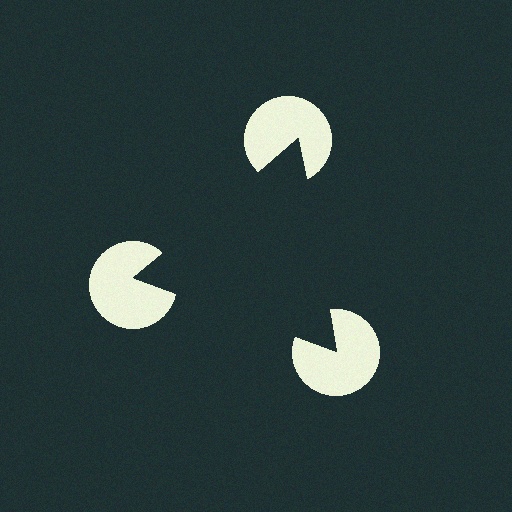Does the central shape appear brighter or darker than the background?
It typically appears slightly darker than the background, even though no actual brightness change is drawn.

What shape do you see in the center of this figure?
An illusory triangle — its edges are inferred from the aligned wedge cuts in the pac-man discs, not physically drawn.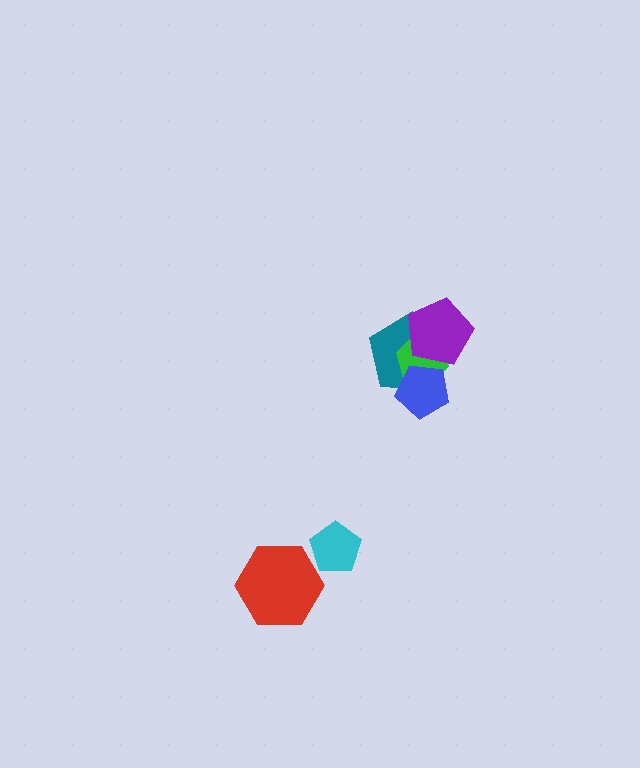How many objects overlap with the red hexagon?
0 objects overlap with the red hexagon.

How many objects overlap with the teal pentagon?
3 objects overlap with the teal pentagon.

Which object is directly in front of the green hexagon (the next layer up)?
The purple pentagon is directly in front of the green hexagon.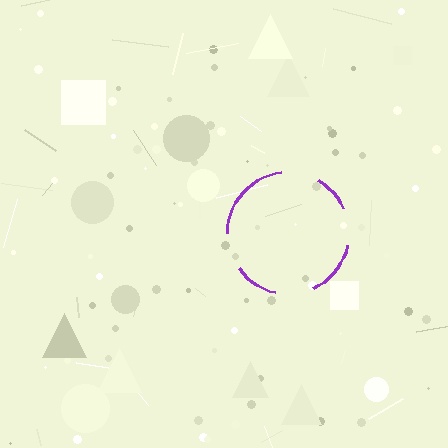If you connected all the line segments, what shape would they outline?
They would outline a circle.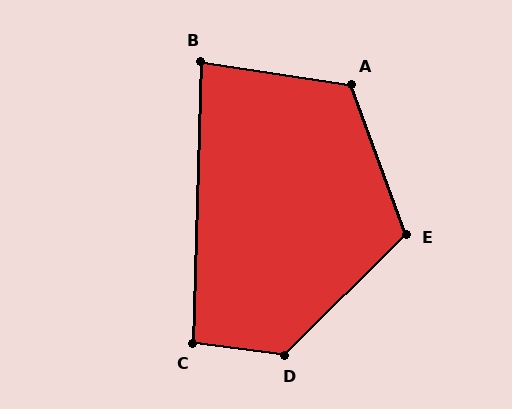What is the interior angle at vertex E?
Approximately 115 degrees (obtuse).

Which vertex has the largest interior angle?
D, at approximately 128 degrees.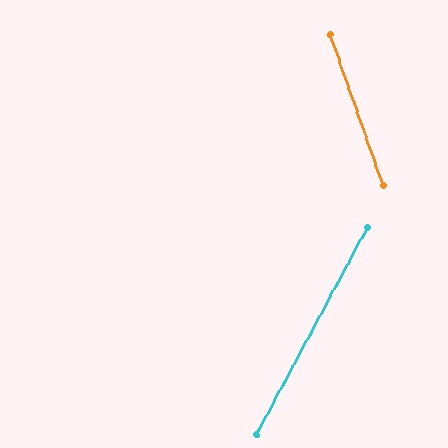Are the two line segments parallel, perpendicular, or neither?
Neither parallel nor perpendicular — they differ by about 47°.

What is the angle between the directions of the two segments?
Approximately 47 degrees.